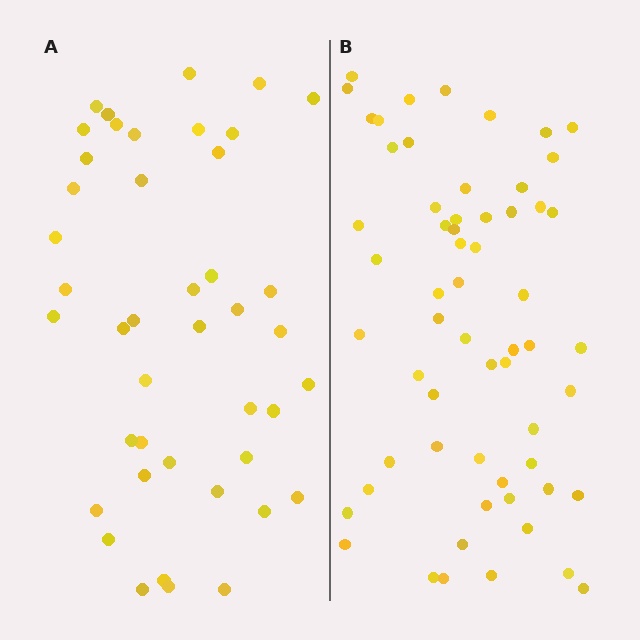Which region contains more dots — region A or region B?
Region B (the right region) has more dots.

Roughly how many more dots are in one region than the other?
Region B has approximately 15 more dots than region A.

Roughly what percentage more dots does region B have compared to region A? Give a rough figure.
About 40% more.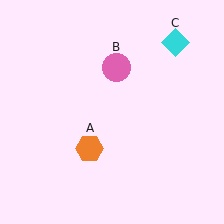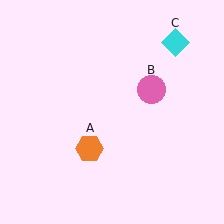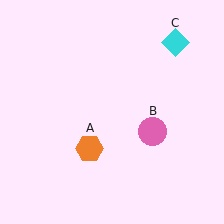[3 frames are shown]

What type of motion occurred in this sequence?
The pink circle (object B) rotated clockwise around the center of the scene.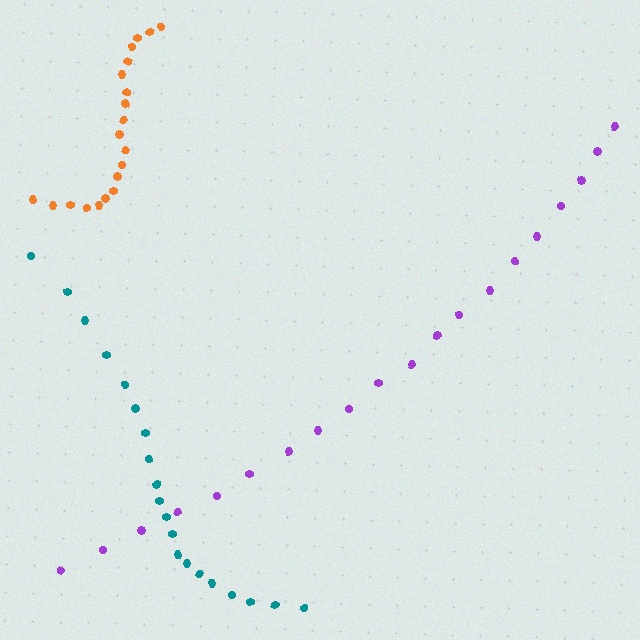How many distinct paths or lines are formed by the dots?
There are 3 distinct paths.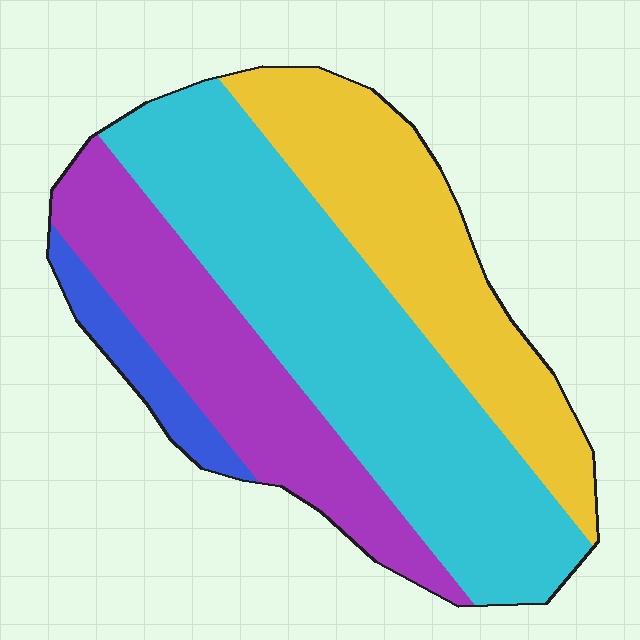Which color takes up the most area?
Cyan, at roughly 45%.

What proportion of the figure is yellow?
Yellow covers around 25% of the figure.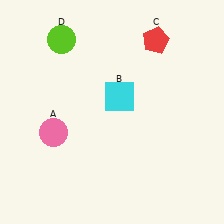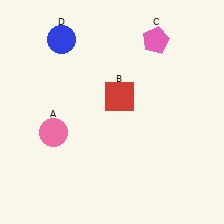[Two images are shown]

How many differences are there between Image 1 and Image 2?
There are 3 differences between the two images.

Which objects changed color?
B changed from cyan to red. C changed from red to pink. D changed from lime to blue.